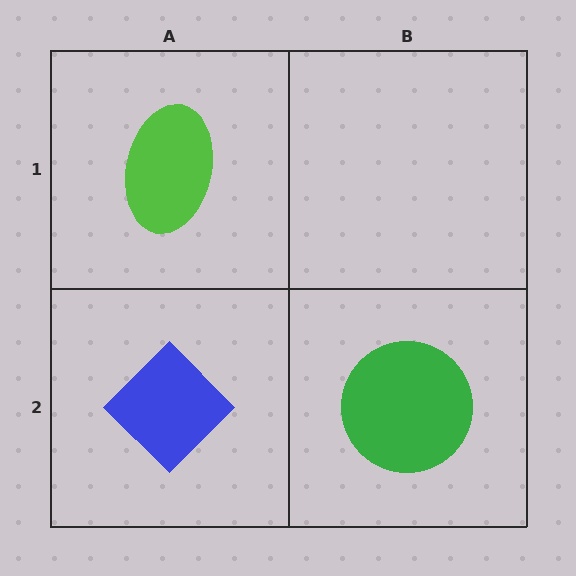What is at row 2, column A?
A blue diamond.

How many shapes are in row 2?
2 shapes.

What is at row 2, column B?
A green circle.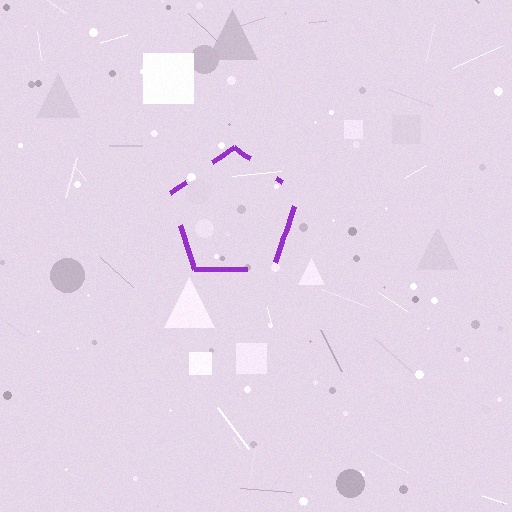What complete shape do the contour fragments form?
The contour fragments form a pentagon.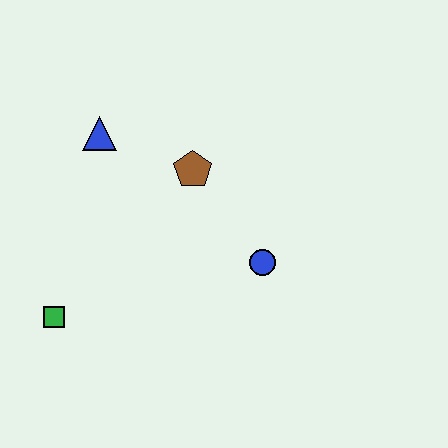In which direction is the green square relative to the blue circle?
The green square is to the left of the blue circle.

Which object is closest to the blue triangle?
The brown pentagon is closest to the blue triangle.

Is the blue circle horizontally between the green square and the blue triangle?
No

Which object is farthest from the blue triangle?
The blue circle is farthest from the blue triangle.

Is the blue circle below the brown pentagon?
Yes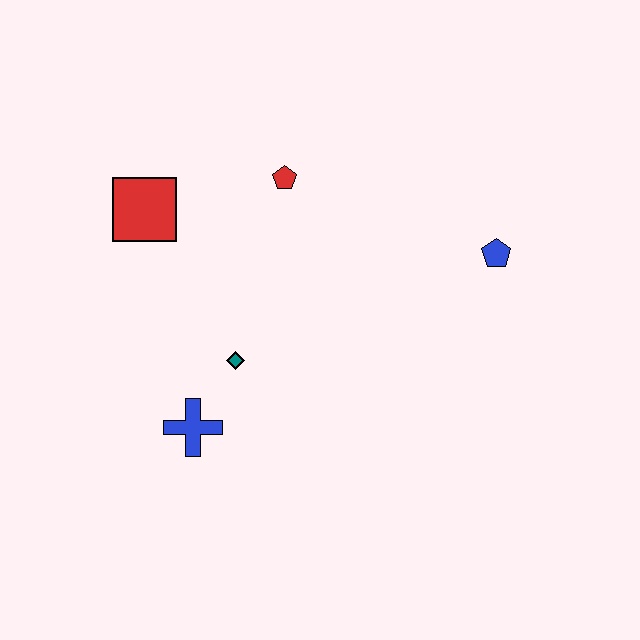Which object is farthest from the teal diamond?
The blue pentagon is farthest from the teal diamond.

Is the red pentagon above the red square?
Yes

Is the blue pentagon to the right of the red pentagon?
Yes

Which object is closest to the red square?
The red pentagon is closest to the red square.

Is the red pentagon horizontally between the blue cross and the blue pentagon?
Yes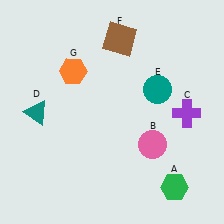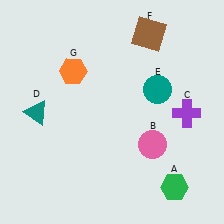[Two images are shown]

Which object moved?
The brown square (F) moved right.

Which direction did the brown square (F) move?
The brown square (F) moved right.